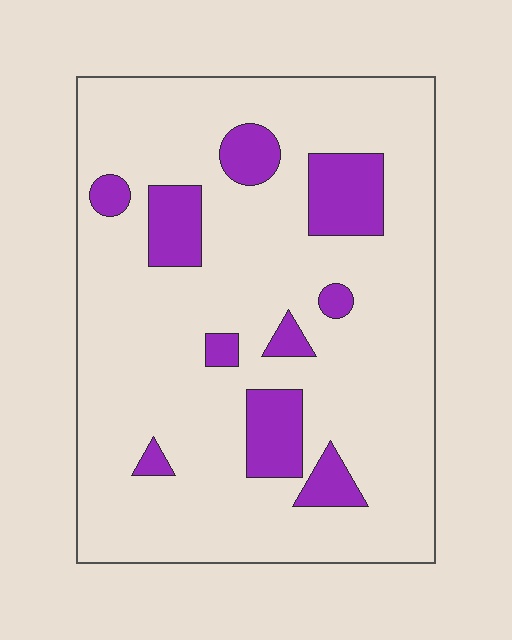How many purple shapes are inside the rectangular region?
10.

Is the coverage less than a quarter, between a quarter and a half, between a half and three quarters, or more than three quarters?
Less than a quarter.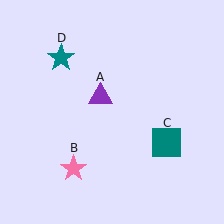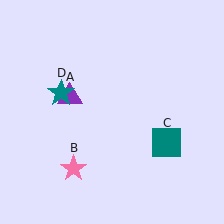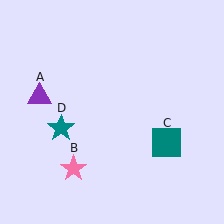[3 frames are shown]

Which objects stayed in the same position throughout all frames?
Pink star (object B) and teal square (object C) remained stationary.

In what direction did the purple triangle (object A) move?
The purple triangle (object A) moved left.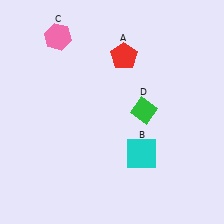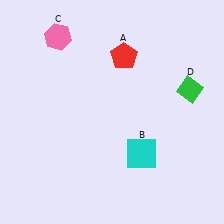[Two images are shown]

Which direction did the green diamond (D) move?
The green diamond (D) moved right.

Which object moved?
The green diamond (D) moved right.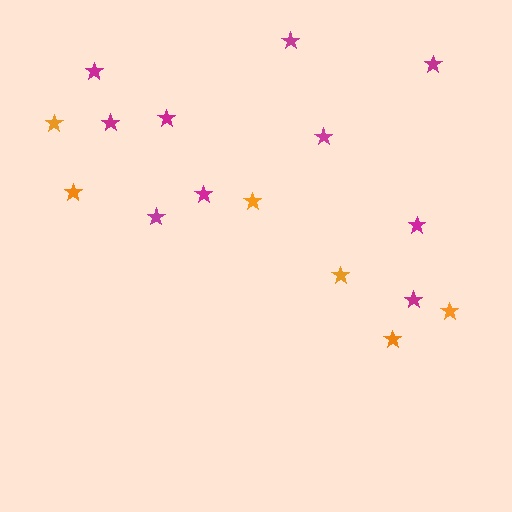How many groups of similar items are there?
There are 2 groups: one group of magenta stars (10) and one group of orange stars (6).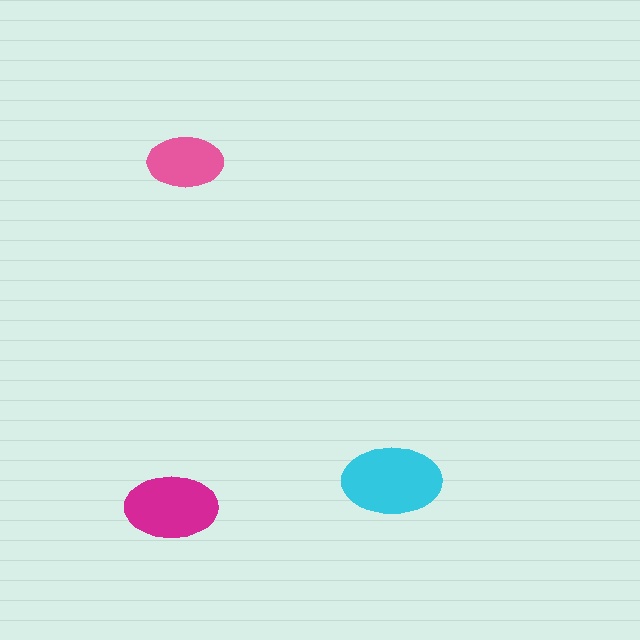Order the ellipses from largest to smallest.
the cyan one, the magenta one, the pink one.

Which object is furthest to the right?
The cyan ellipse is rightmost.